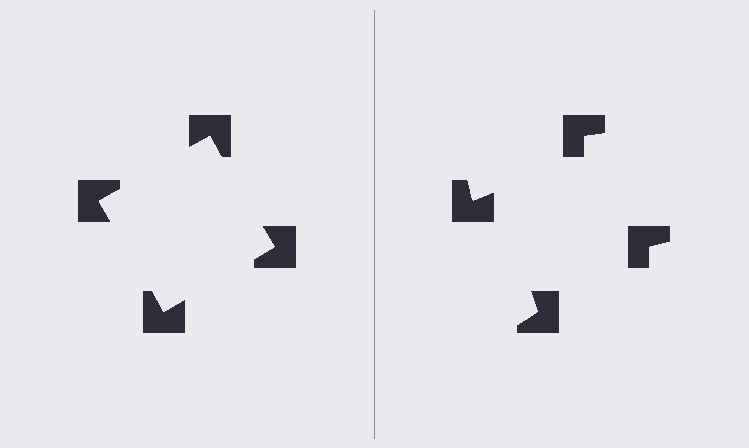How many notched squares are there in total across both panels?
8 — 4 on each side.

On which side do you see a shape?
An illusory square appears on the left side. On the right side the wedge cuts are rotated, so no coherent shape forms.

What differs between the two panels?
The notched squares are positioned identically on both sides; only the wedge orientations differ. On the left they align to a square; on the right they are misaligned.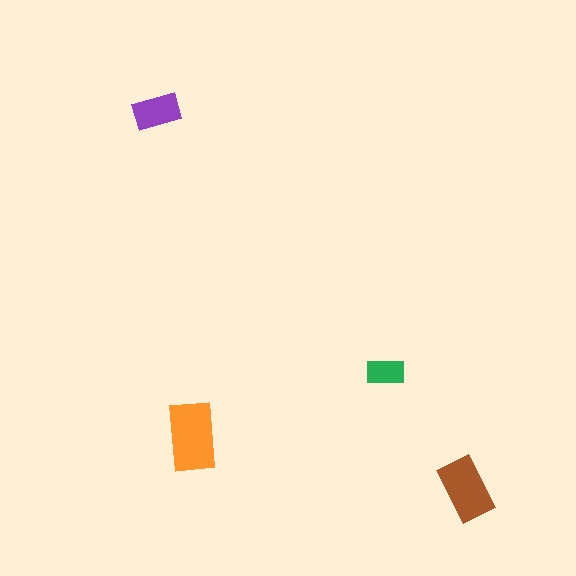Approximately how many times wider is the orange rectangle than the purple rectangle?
About 1.5 times wider.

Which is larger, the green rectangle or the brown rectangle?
The brown one.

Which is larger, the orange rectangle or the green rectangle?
The orange one.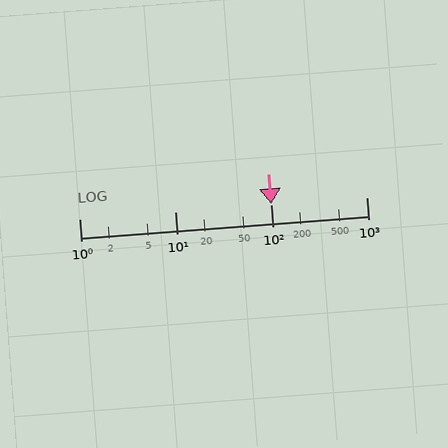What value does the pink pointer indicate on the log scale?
The pointer indicates approximately 100.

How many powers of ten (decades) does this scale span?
The scale spans 3 decades, from 1 to 1000.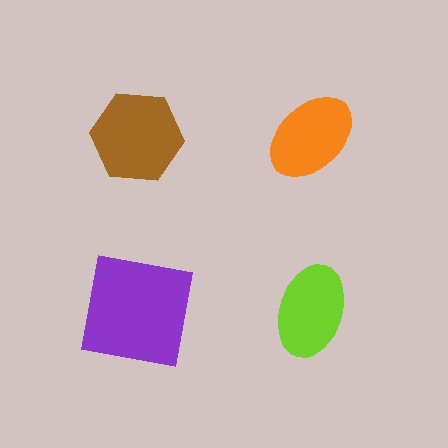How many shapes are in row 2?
2 shapes.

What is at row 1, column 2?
An orange ellipse.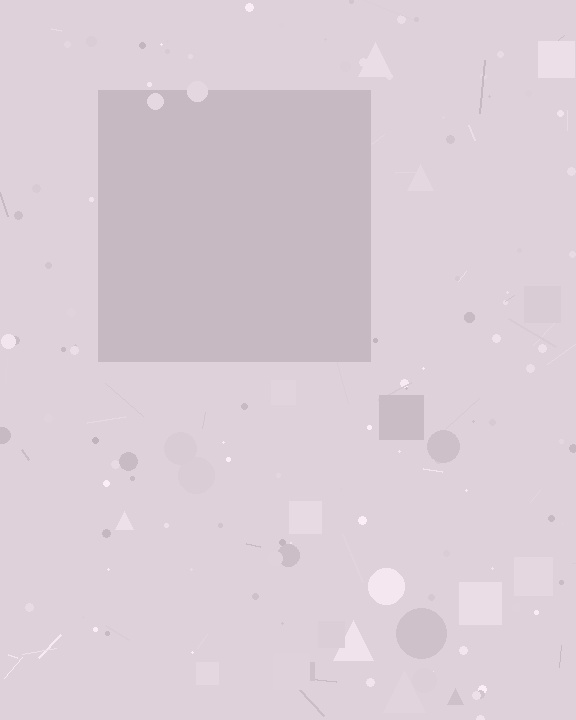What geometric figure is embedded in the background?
A square is embedded in the background.